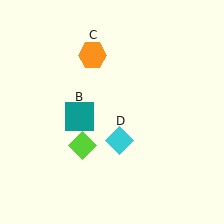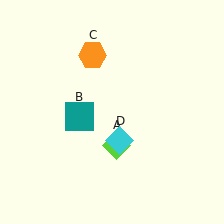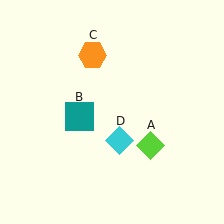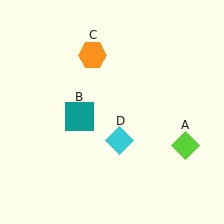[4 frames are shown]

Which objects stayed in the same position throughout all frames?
Teal square (object B) and orange hexagon (object C) and cyan diamond (object D) remained stationary.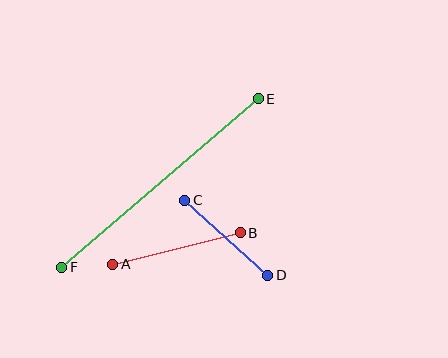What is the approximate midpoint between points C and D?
The midpoint is at approximately (226, 238) pixels.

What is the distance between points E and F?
The distance is approximately 259 pixels.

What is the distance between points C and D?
The distance is approximately 112 pixels.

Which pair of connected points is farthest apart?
Points E and F are farthest apart.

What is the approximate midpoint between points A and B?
The midpoint is at approximately (177, 249) pixels.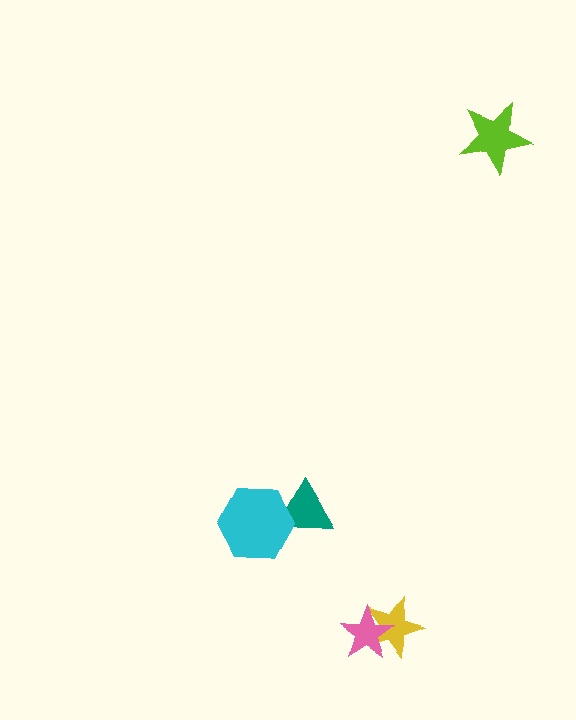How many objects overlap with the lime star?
0 objects overlap with the lime star.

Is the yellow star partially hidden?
Yes, it is partially covered by another shape.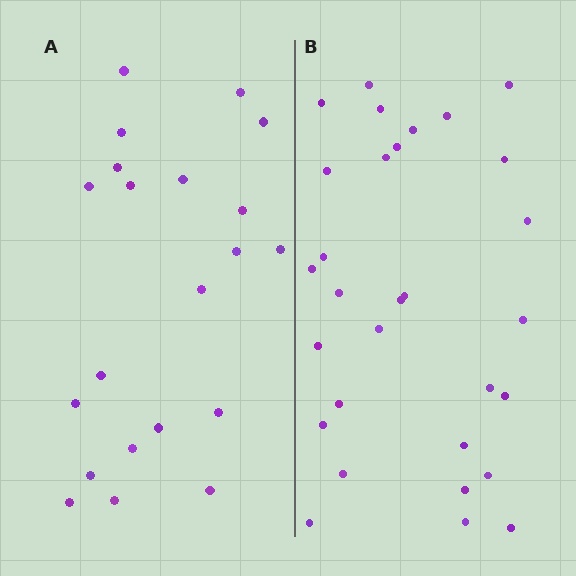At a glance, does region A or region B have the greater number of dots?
Region B (the right region) has more dots.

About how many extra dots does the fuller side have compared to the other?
Region B has roughly 8 or so more dots than region A.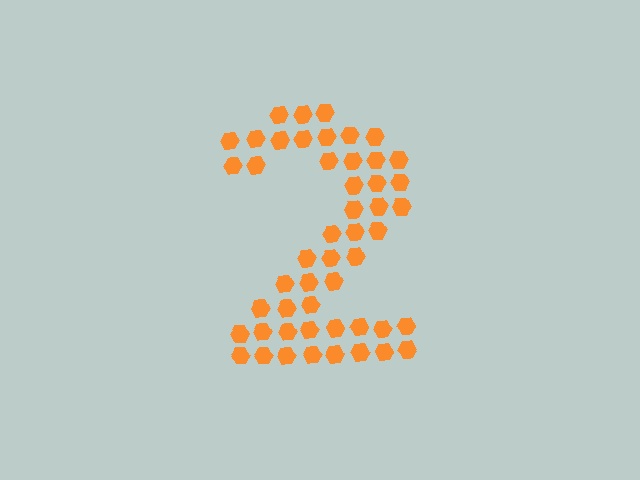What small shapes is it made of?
It is made of small hexagons.